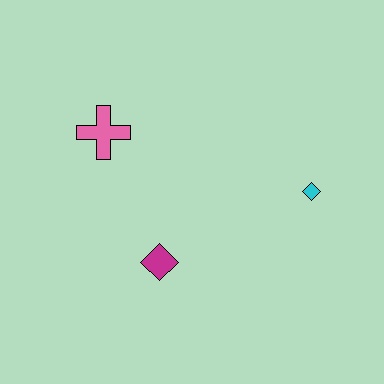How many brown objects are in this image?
There are no brown objects.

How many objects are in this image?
There are 3 objects.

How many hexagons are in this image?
There are no hexagons.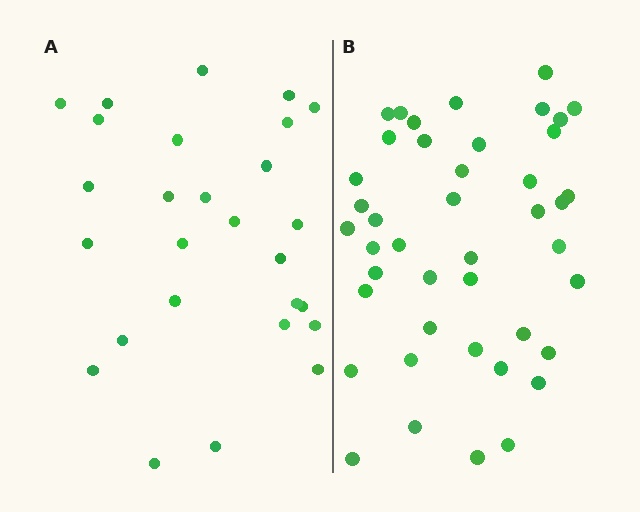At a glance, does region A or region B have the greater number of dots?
Region B (the right region) has more dots.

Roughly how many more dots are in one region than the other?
Region B has approximately 15 more dots than region A.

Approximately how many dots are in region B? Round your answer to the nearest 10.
About 40 dots. (The exact count is 43, which rounds to 40.)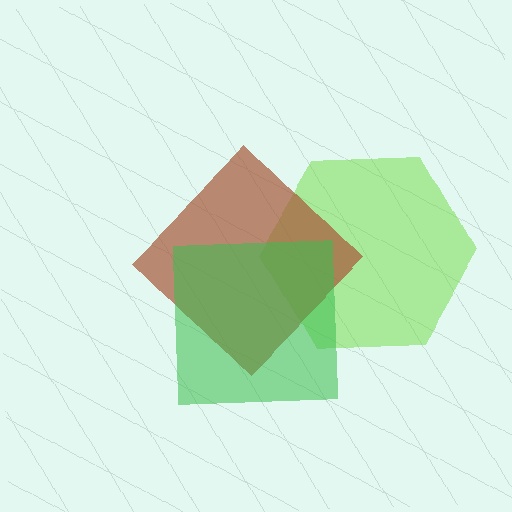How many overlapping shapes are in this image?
There are 3 overlapping shapes in the image.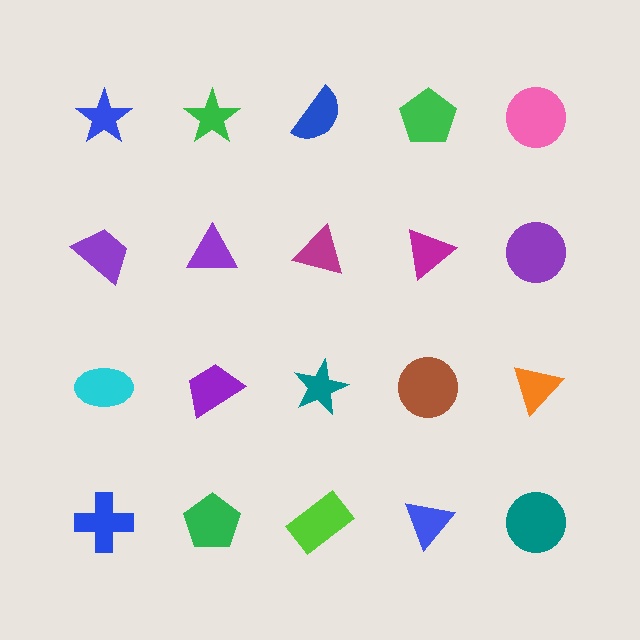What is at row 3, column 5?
An orange triangle.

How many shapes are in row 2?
5 shapes.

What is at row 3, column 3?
A teal star.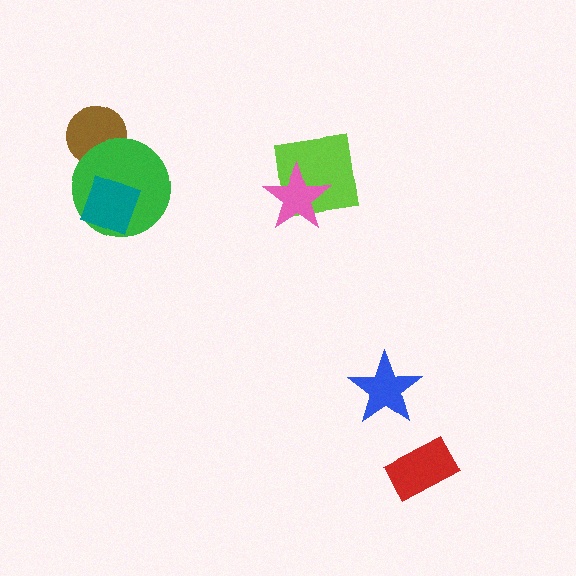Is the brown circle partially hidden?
Yes, it is partially covered by another shape.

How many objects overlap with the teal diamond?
1 object overlaps with the teal diamond.